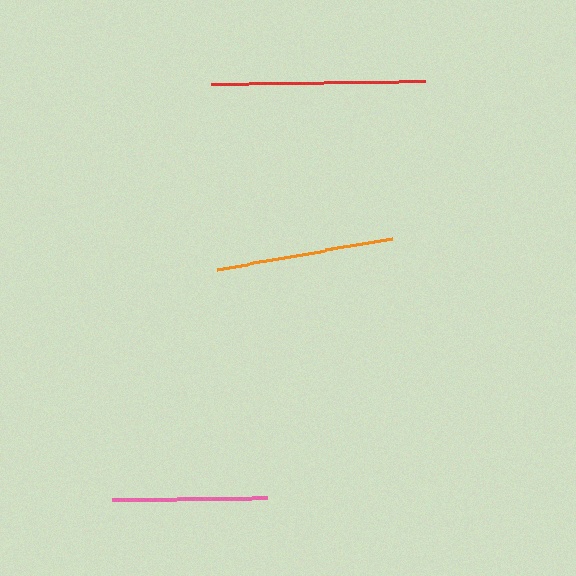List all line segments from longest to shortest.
From longest to shortest: red, orange, pink.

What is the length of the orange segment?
The orange segment is approximately 179 pixels long.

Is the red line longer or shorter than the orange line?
The red line is longer than the orange line.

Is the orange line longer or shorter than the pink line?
The orange line is longer than the pink line.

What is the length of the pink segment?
The pink segment is approximately 155 pixels long.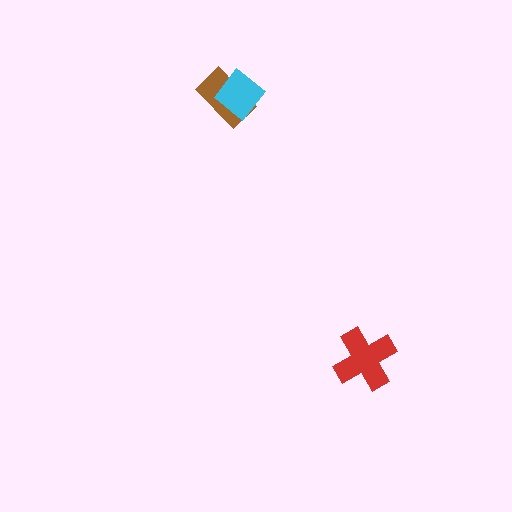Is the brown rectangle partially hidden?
Yes, it is partially covered by another shape.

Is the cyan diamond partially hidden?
No, no other shape covers it.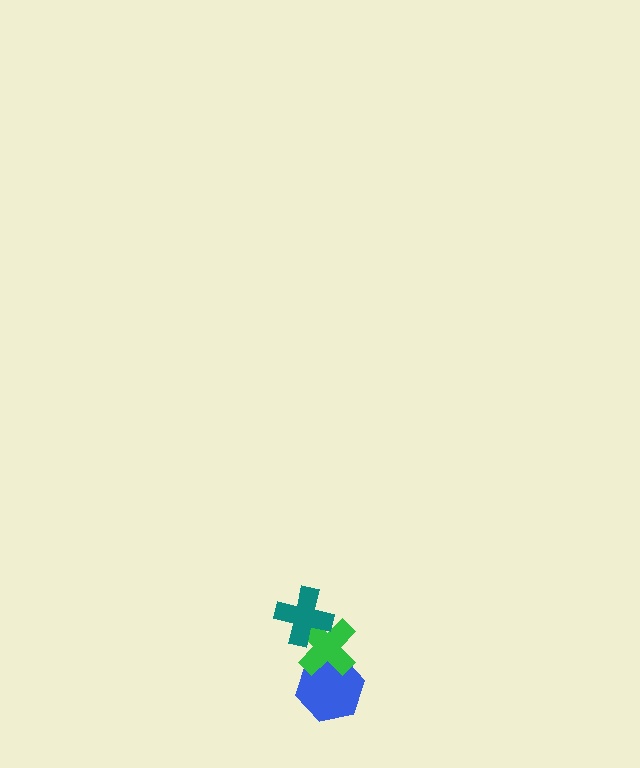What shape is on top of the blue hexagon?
The green cross is on top of the blue hexagon.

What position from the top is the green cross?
The green cross is 2nd from the top.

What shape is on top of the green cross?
The teal cross is on top of the green cross.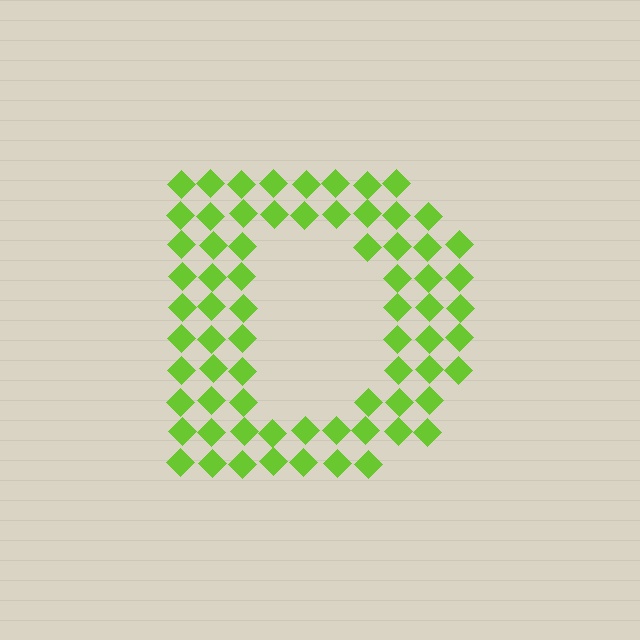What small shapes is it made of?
It is made of small diamonds.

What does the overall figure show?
The overall figure shows the letter D.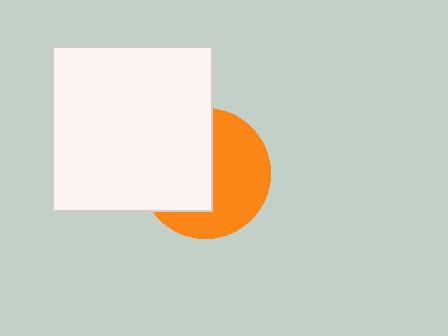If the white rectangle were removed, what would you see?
You would see the complete orange circle.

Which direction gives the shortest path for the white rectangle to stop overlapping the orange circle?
Moving left gives the shortest separation.